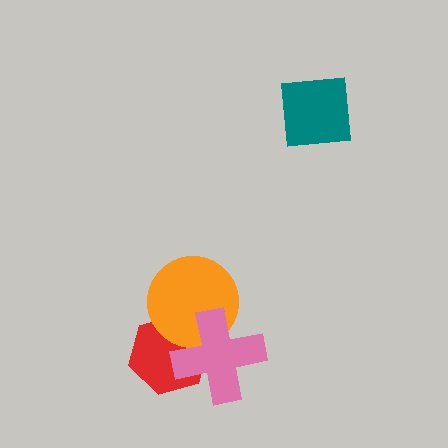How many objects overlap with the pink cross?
2 objects overlap with the pink cross.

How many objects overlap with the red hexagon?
2 objects overlap with the red hexagon.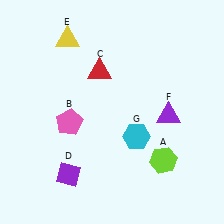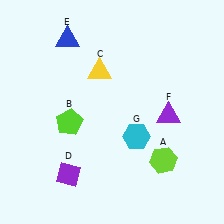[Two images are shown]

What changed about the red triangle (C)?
In Image 1, C is red. In Image 2, it changed to yellow.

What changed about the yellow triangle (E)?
In Image 1, E is yellow. In Image 2, it changed to blue.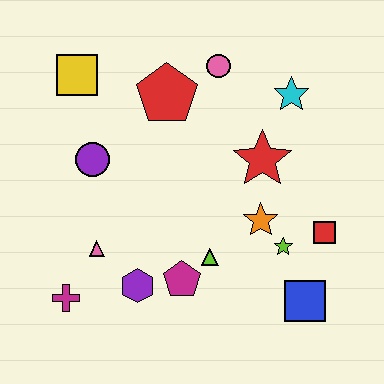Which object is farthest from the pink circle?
The magenta cross is farthest from the pink circle.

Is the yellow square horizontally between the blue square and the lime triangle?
No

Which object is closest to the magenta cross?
The pink triangle is closest to the magenta cross.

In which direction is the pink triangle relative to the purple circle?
The pink triangle is below the purple circle.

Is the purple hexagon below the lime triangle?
Yes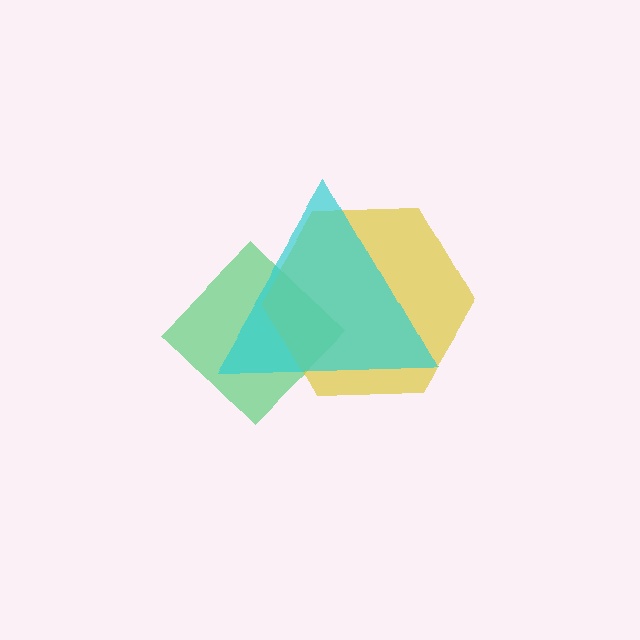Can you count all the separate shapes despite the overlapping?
Yes, there are 3 separate shapes.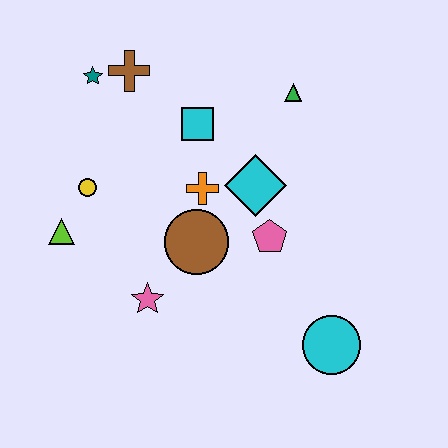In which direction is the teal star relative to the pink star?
The teal star is above the pink star.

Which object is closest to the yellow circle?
The lime triangle is closest to the yellow circle.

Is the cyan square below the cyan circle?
No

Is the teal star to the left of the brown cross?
Yes